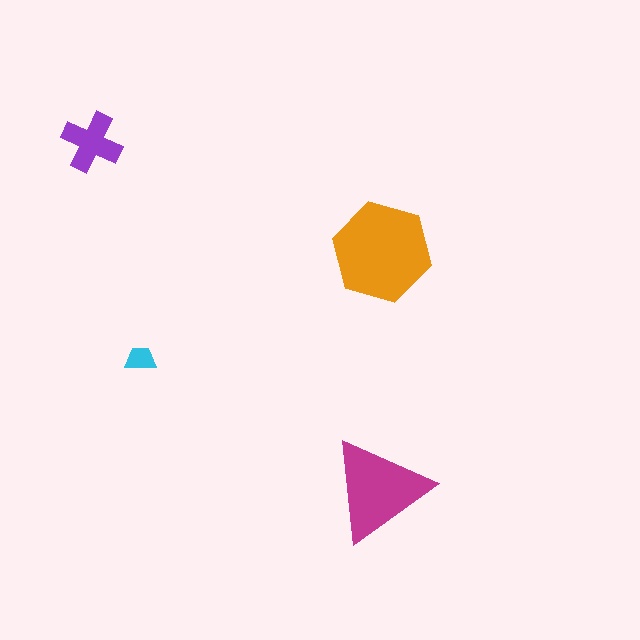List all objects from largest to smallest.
The orange hexagon, the magenta triangle, the purple cross, the cyan trapezoid.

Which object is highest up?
The purple cross is topmost.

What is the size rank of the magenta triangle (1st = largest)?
2nd.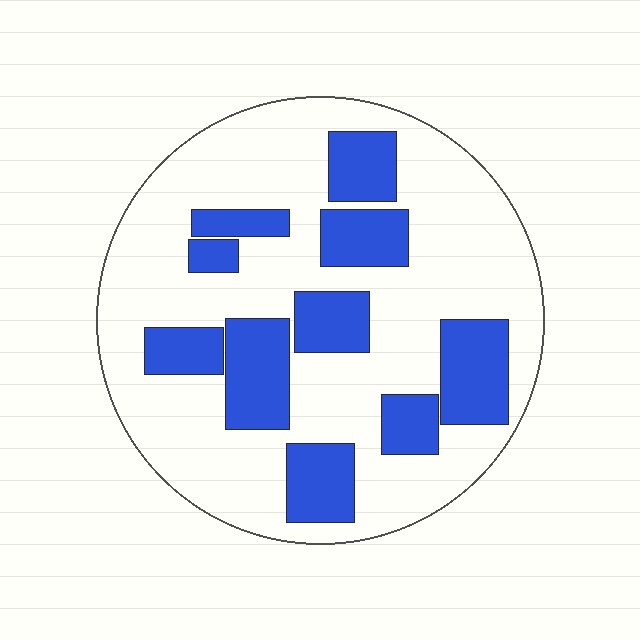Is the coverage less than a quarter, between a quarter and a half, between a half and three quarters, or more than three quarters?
Between a quarter and a half.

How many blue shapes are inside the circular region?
10.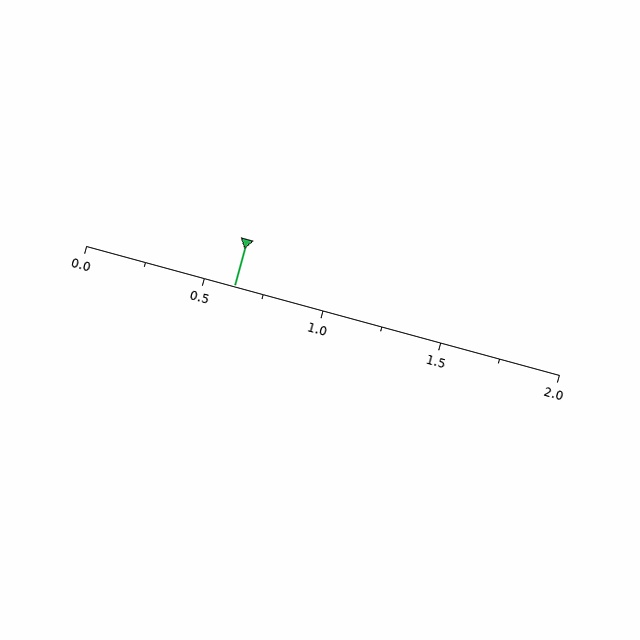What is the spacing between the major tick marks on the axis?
The major ticks are spaced 0.5 apart.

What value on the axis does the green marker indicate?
The marker indicates approximately 0.62.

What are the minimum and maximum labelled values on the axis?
The axis runs from 0.0 to 2.0.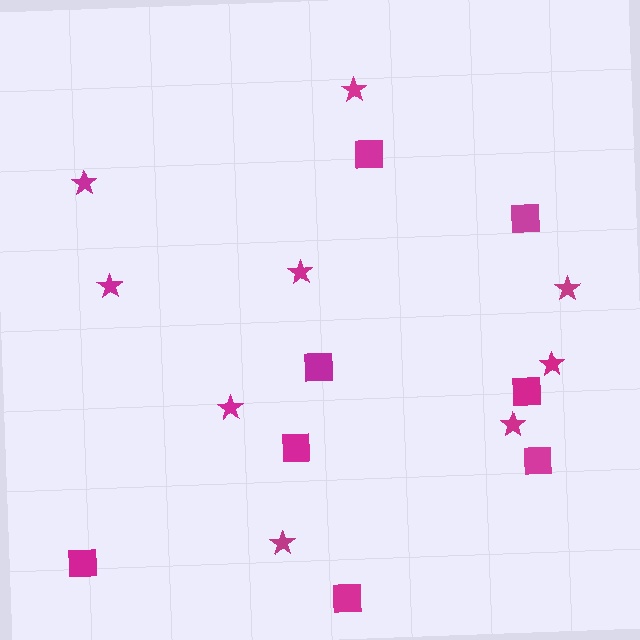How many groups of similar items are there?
There are 2 groups: one group of squares (8) and one group of stars (9).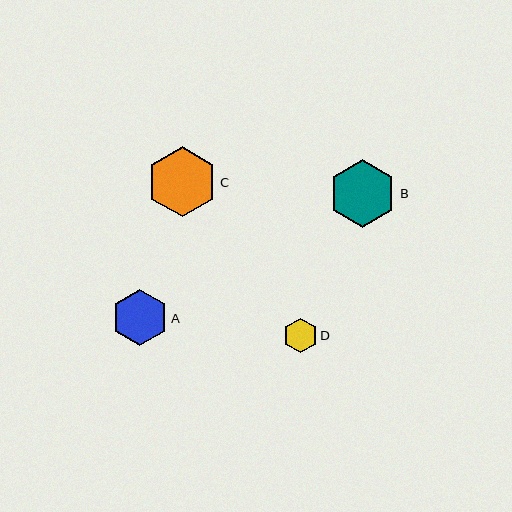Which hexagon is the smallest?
Hexagon D is the smallest with a size of approximately 35 pixels.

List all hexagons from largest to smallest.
From largest to smallest: C, B, A, D.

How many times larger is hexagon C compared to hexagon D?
Hexagon C is approximately 2.0 times the size of hexagon D.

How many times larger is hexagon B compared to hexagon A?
Hexagon B is approximately 1.2 times the size of hexagon A.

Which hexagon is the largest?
Hexagon C is the largest with a size of approximately 70 pixels.